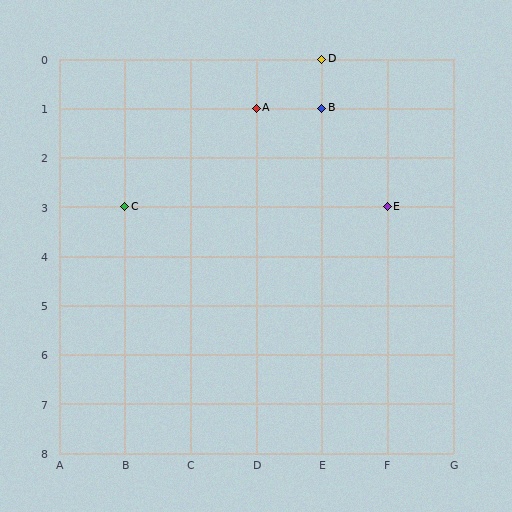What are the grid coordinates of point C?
Point C is at grid coordinates (B, 3).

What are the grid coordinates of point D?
Point D is at grid coordinates (E, 0).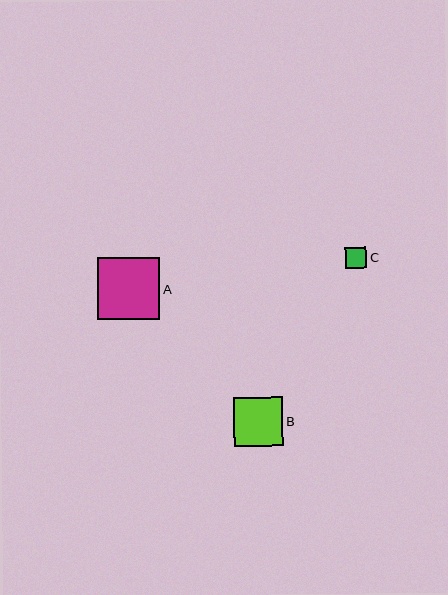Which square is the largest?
Square A is the largest with a size of approximately 62 pixels.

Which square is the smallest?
Square C is the smallest with a size of approximately 21 pixels.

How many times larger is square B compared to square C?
Square B is approximately 2.3 times the size of square C.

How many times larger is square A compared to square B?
Square A is approximately 1.3 times the size of square B.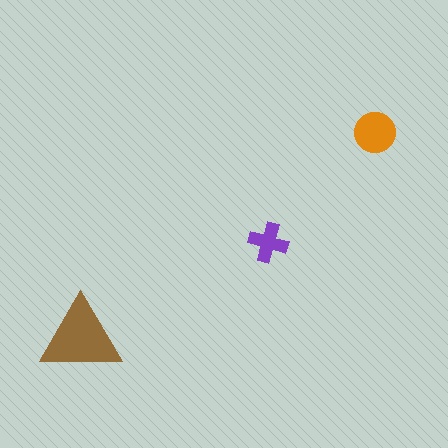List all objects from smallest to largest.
The purple cross, the orange circle, the brown triangle.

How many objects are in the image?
There are 3 objects in the image.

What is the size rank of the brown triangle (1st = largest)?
1st.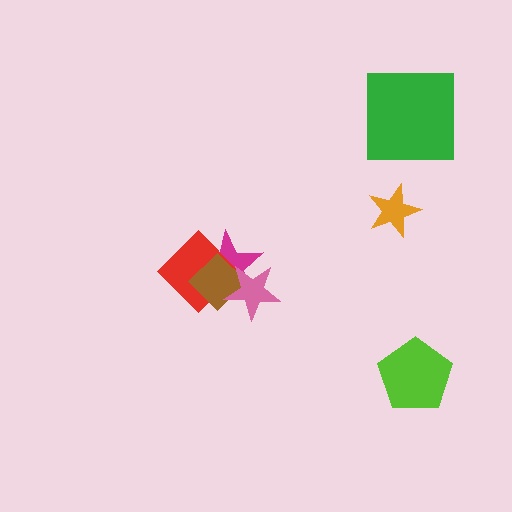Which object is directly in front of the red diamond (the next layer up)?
The brown diamond is directly in front of the red diamond.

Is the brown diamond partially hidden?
Yes, it is partially covered by another shape.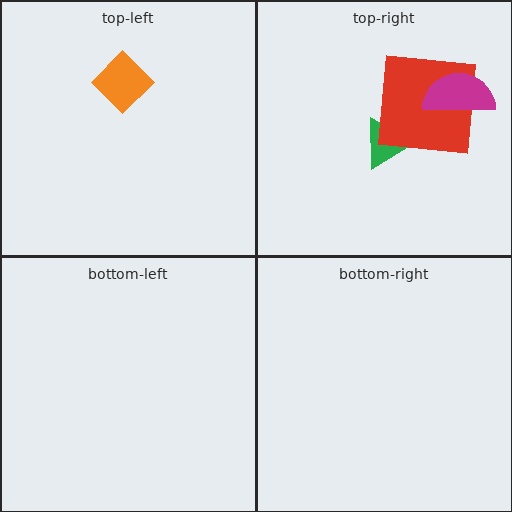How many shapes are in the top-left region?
1.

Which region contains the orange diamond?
The top-left region.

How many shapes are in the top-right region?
3.